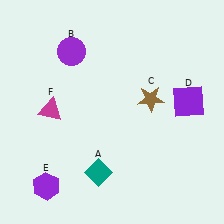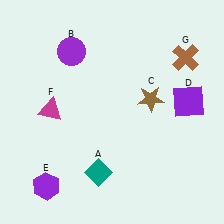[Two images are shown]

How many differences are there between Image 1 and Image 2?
There is 1 difference between the two images.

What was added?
A brown cross (G) was added in Image 2.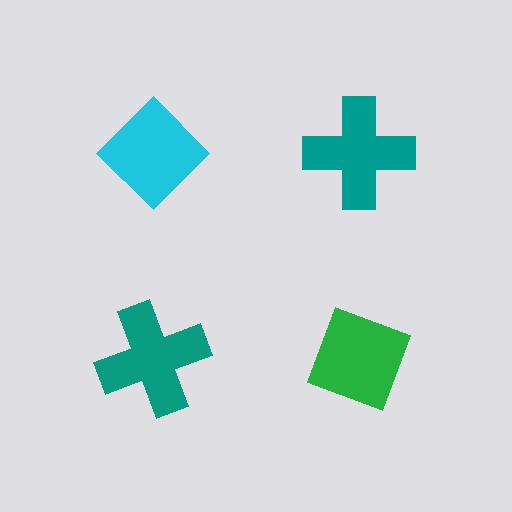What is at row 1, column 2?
A teal cross.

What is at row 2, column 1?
A teal cross.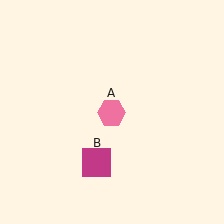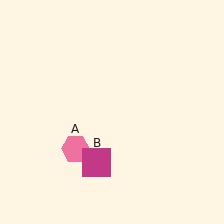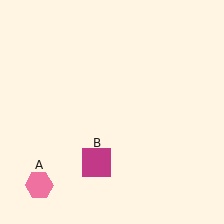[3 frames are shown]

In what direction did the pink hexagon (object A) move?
The pink hexagon (object A) moved down and to the left.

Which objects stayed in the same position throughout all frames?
Magenta square (object B) remained stationary.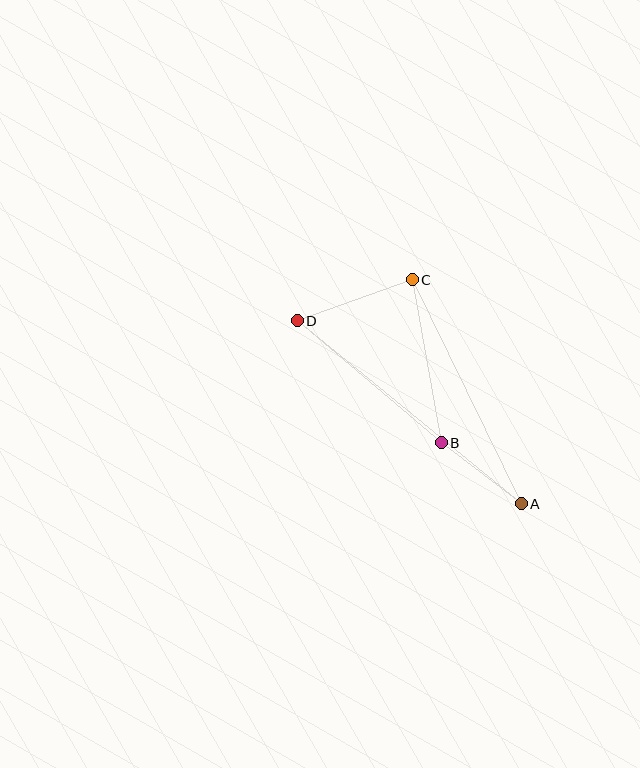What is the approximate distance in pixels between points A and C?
The distance between A and C is approximately 249 pixels.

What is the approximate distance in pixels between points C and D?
The distance between C and D is approximately 122 pixels.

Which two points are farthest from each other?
Points A and D are farthest from each other.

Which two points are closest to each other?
Points A and B are closest to each other.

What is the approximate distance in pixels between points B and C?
The distance between B and C is approximately 165 pixels.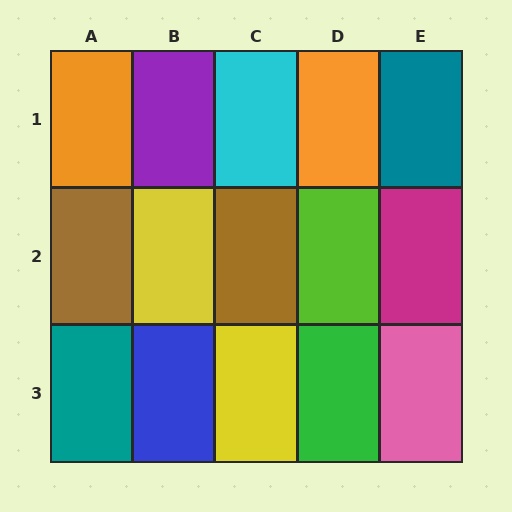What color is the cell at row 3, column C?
Yellow.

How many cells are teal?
2 cells are teal.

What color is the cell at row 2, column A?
Brown.